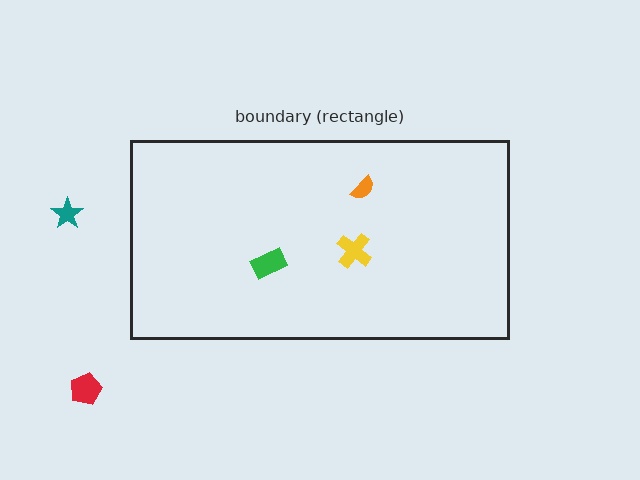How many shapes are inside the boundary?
3 inside, 2 outside.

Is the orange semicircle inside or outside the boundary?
Inside.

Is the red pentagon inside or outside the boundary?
Outside.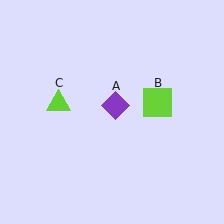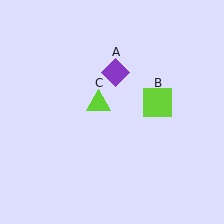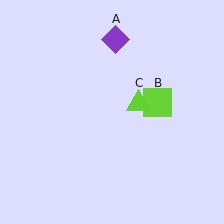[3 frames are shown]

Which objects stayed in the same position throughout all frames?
Lime square (object B) remained stationary.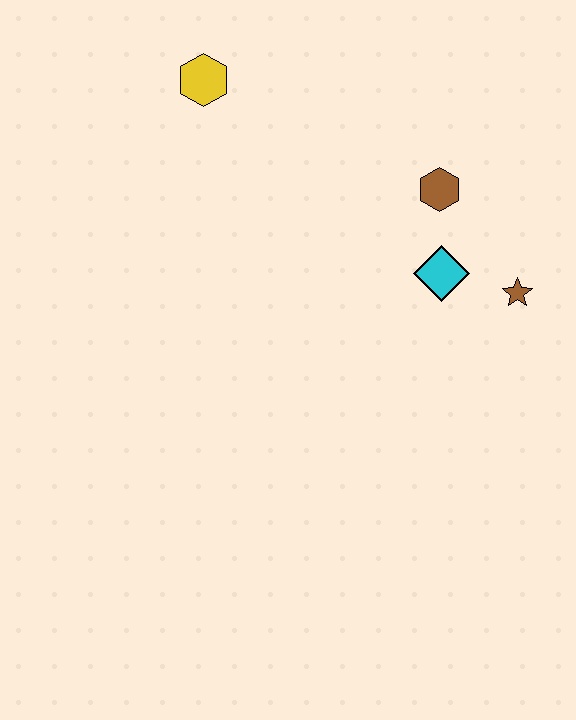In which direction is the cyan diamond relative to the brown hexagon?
The cyan diamond is below the brown hexagon.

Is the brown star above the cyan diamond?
No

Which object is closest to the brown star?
The cyan diamond is closest to the brown star.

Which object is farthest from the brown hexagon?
The yellow hexagon is farthest from the brown hexagon.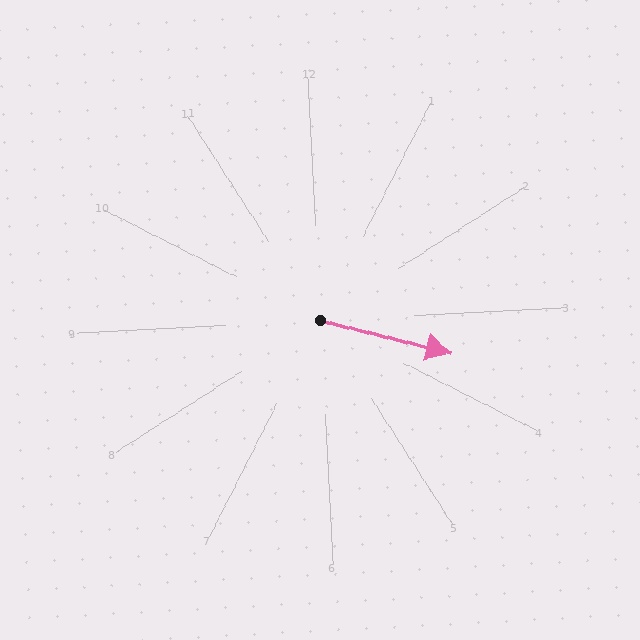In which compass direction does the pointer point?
East.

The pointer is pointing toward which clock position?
Roughly 4 o'clock.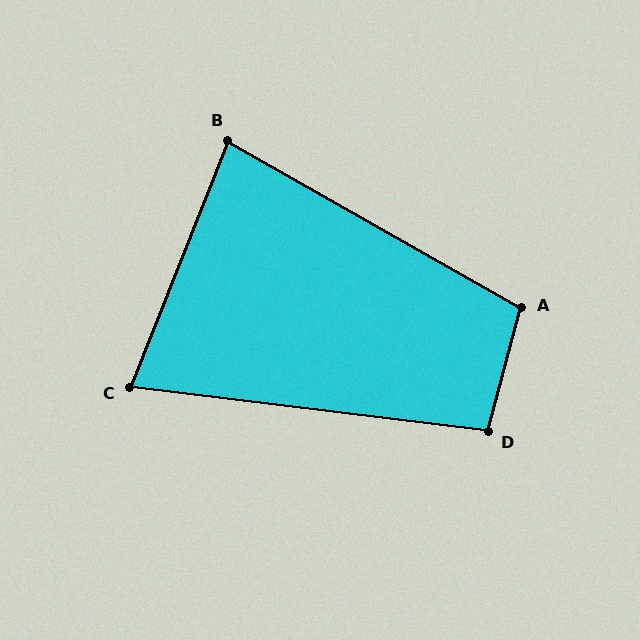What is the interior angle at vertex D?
Approximately 98 degrees (obtuse).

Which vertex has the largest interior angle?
A, at approximately 105 degrees.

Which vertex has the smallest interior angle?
C, at approximately 75 degrees.